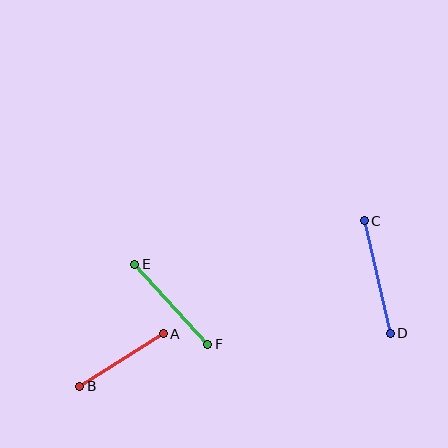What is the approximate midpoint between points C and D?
The midpoint is at approximately (377, 277) pixels.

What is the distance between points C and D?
The distance is approximately 115 pixels.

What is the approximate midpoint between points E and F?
The midpoint is at approximately (171, 304) pixels.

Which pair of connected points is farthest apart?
Points C and D are farthest apart.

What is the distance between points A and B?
The distance is approximately 98 pixels.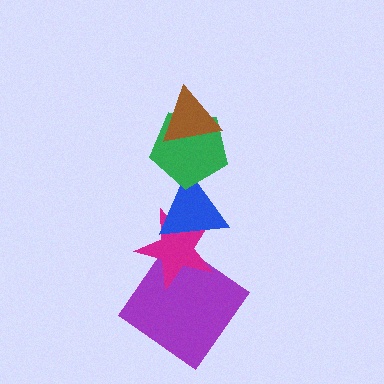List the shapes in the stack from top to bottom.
From top to bottom: the brown triangle, the green pentagon, the blue triangle, the magenta star, the purple diamond.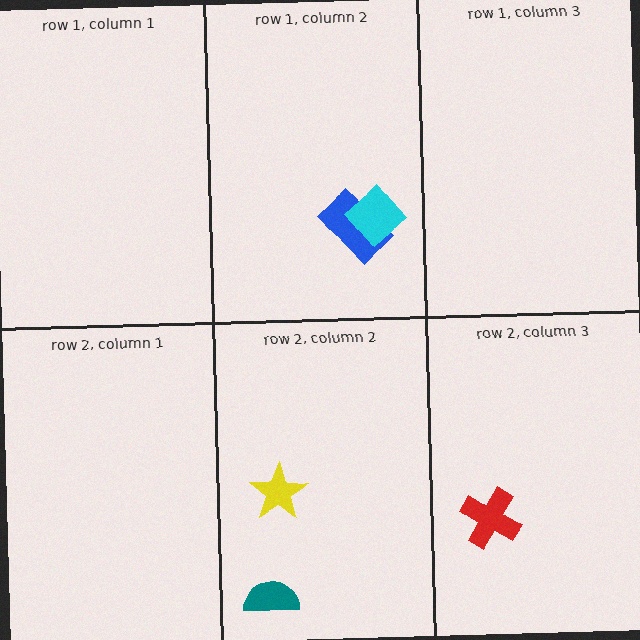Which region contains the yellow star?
The row 2, column 2 region.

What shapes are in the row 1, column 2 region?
The blue rectangle, the cyan diamond.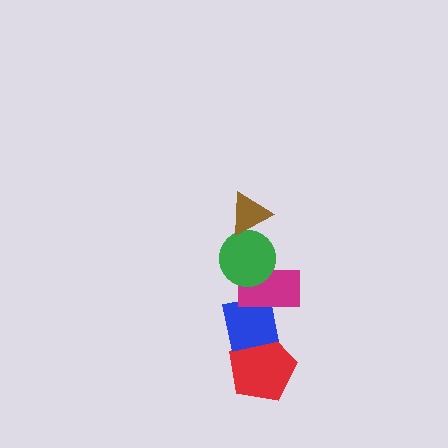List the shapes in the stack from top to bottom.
From top to bottom: the brown triangle, the green circle, the magenta rectangle, the blue square, the red pentagon.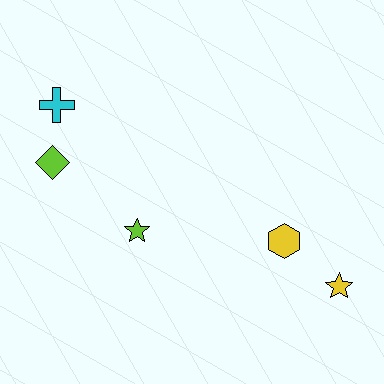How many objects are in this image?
There are 5 objects.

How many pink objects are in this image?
There are no pink objects.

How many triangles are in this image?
There are no triangles.